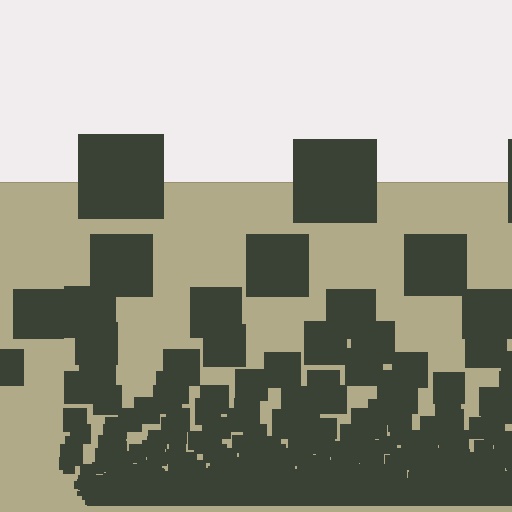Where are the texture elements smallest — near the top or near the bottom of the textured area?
Near the bottom.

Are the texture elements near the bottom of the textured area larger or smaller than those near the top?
Smaller. The gradient is inverted — elements near the bottom are smaller and denser.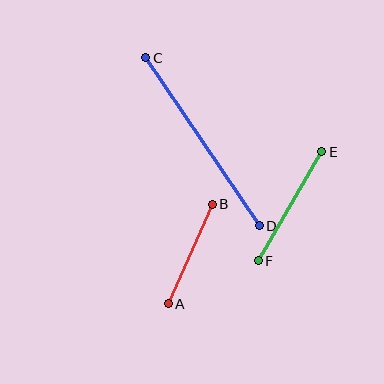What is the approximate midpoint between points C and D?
The midpoint is at approximately (202, 142) pixels.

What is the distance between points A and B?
The distance is approximately 109 pixels.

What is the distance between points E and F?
The distance is approximately 126 pixels.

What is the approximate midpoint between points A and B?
The midpoint is at approximately (190, 254) pixels.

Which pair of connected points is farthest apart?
Points C and D are farthest apart.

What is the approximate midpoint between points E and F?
The midpoint is at approximately (290, 206) pixels.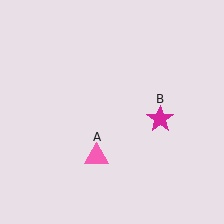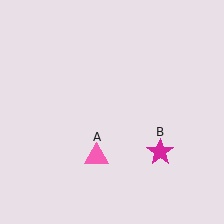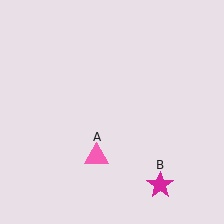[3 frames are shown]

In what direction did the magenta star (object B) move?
The magenta star (object B) moved down.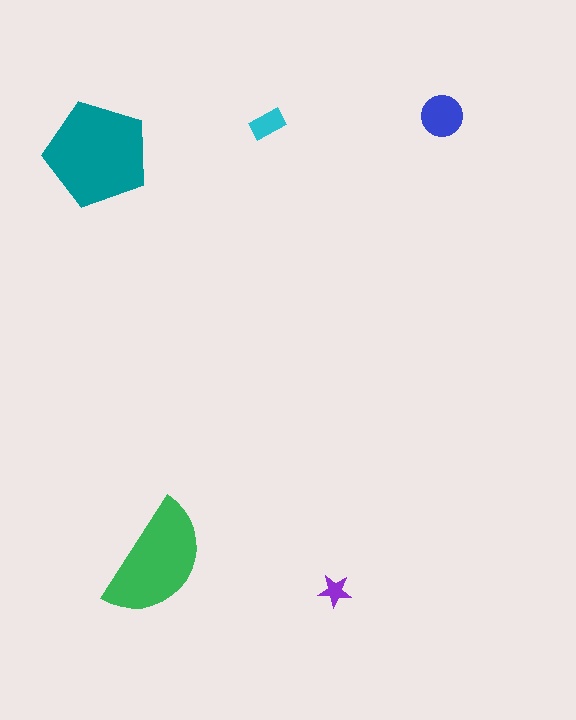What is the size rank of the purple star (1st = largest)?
5th.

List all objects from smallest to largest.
The purple star, the cyan rectangle, the blue circle, the green semicircle, the teal pentagon.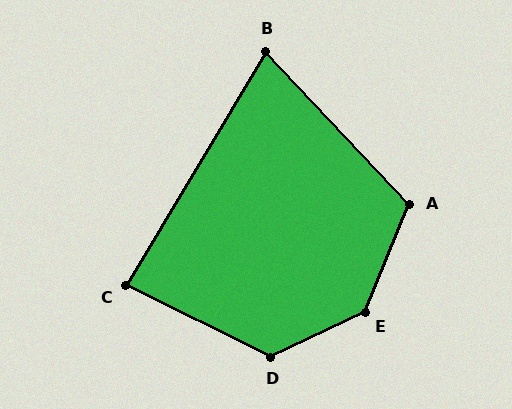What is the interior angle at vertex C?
Approximately 86 degrees (approximately right).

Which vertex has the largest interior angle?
E, at approximately 138 degrees.